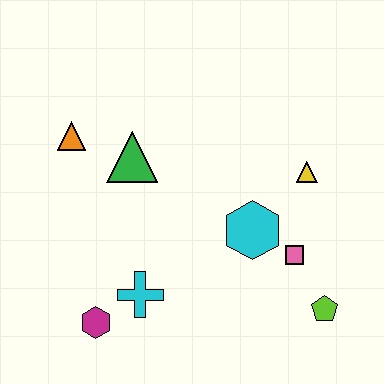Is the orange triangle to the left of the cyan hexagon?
Yes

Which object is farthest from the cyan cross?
The yellow triangle is farthest from the cyan cross.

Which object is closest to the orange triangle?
The green triangle is closest to the orange triangle.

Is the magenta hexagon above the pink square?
No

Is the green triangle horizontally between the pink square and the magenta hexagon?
Yes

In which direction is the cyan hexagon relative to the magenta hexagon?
The cyan hexagon is to the right of the magenta hexagon.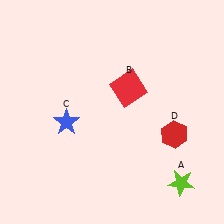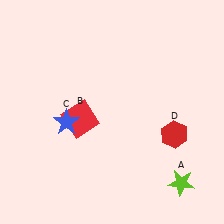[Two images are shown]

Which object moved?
The red square (B) moved left.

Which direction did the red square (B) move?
The red square (B) moved left.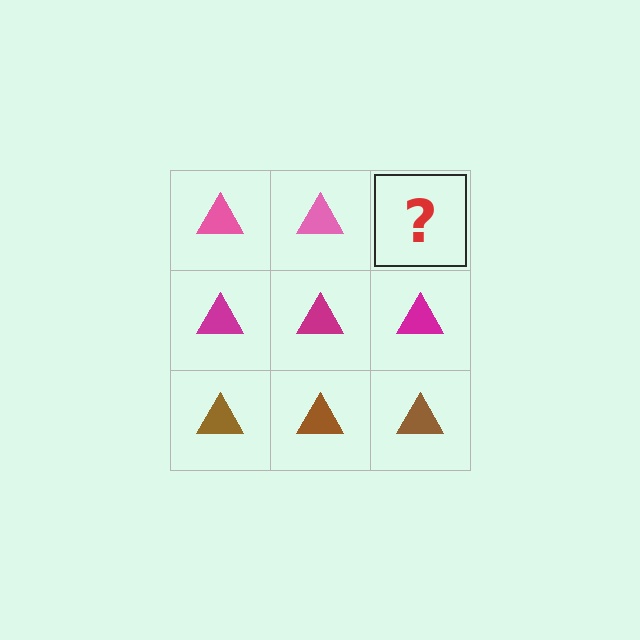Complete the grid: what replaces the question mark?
The question mark should be replaced with a pink triangle.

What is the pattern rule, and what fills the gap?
The rule is that each row has a consistent color. The gap should be filled with a pink triangle.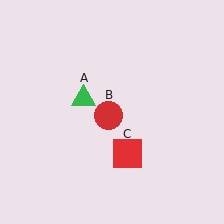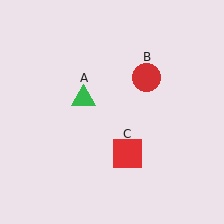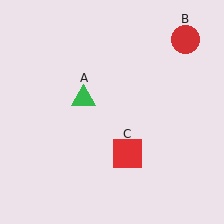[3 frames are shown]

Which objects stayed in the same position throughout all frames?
Green triangle (object A) and red square (object C) remained stationary.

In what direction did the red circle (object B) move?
The red circle (object B) moved up and to the right.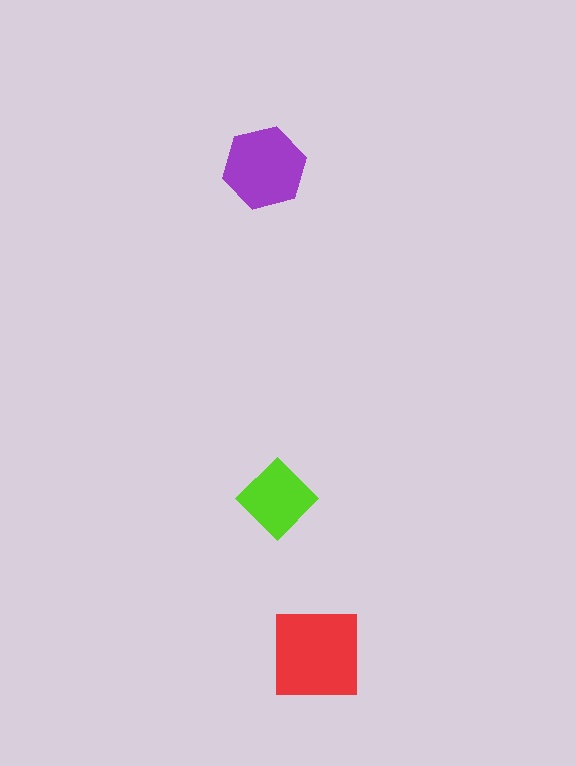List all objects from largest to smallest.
The red square, the purple hexagon, the lime diamond.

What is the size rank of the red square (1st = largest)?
1st.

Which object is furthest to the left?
The purple hexagon is leftmost.